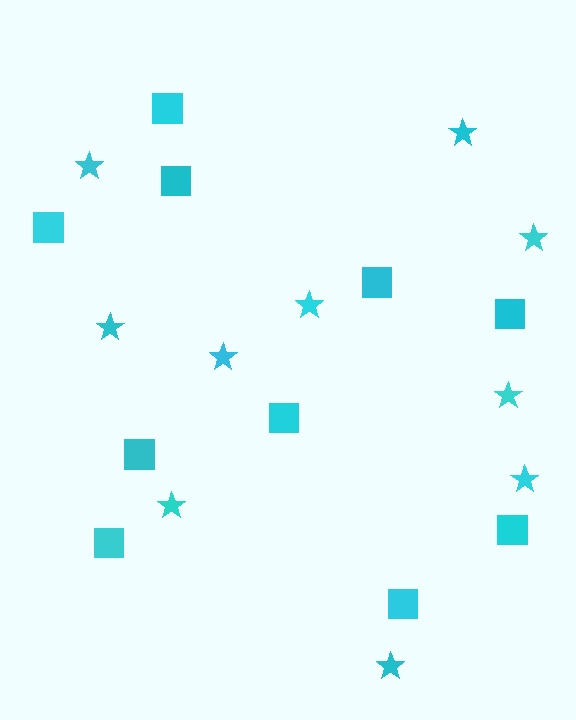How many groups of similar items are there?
There are 2 groups: one group of stars (10) and one group of squares (10).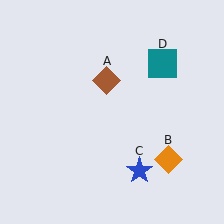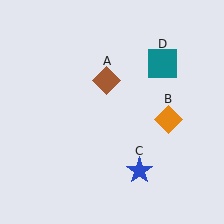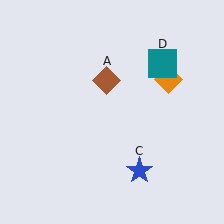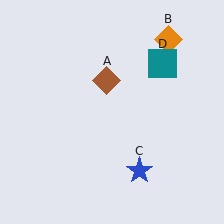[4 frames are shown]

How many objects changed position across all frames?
1 object changed position: orange diamond (object B).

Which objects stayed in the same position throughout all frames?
Brown diamond (object A) and blue star (object C) and teal square (object D) remained stationary.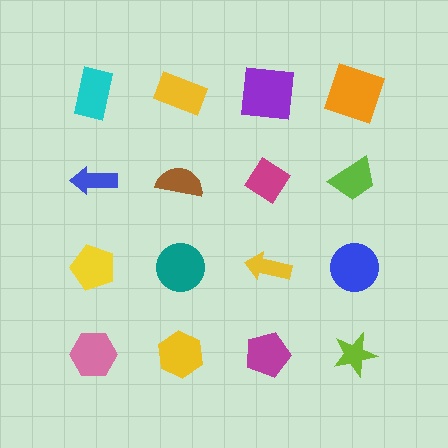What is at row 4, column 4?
A lime star.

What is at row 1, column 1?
A cyan rectangle.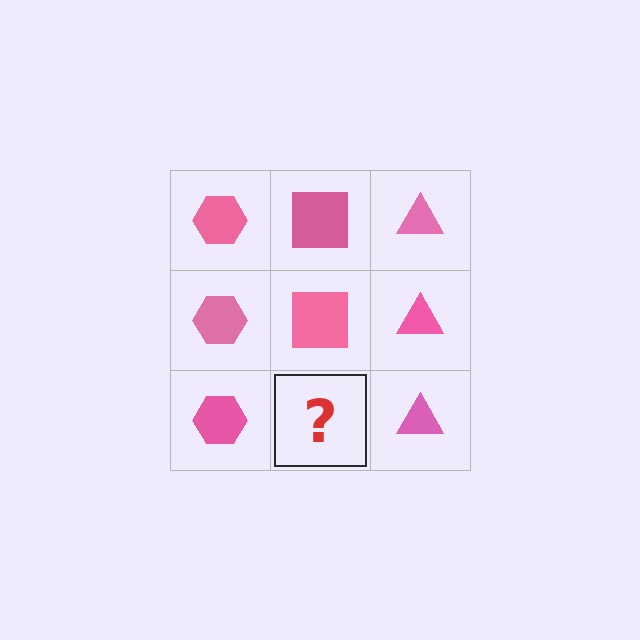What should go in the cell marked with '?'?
The missing cell should contain a pink square.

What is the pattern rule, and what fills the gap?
The rule is that each column has a consistent shape. The gap should be filled with a pink square.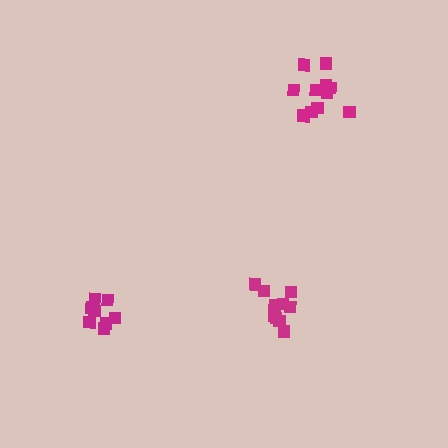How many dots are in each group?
Group 1: 10 dots, Group 2: 8 dots, Group 3: 11 dots (29 total).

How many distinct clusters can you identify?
There are 3 distinct clusters.